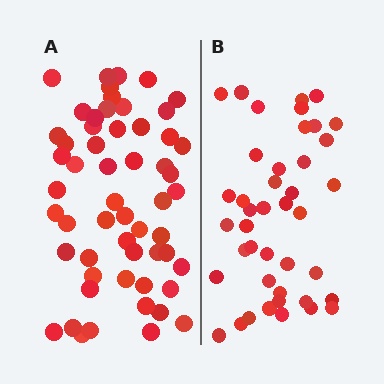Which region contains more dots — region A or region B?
Region A (the left region) has more dots.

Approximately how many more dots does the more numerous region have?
Region A has approximately 15 more dots than region B.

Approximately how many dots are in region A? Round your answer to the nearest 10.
About 60 dots. (The exact count is 56, which rounds to 60.)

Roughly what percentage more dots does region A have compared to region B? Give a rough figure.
About 35% more.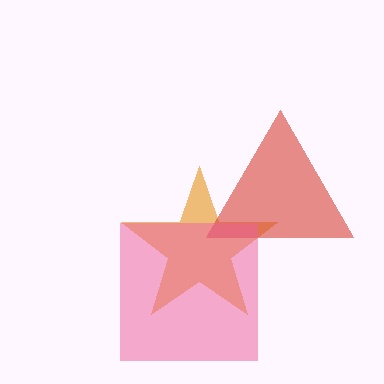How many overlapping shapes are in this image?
There are 3 overlapping shapes in the image.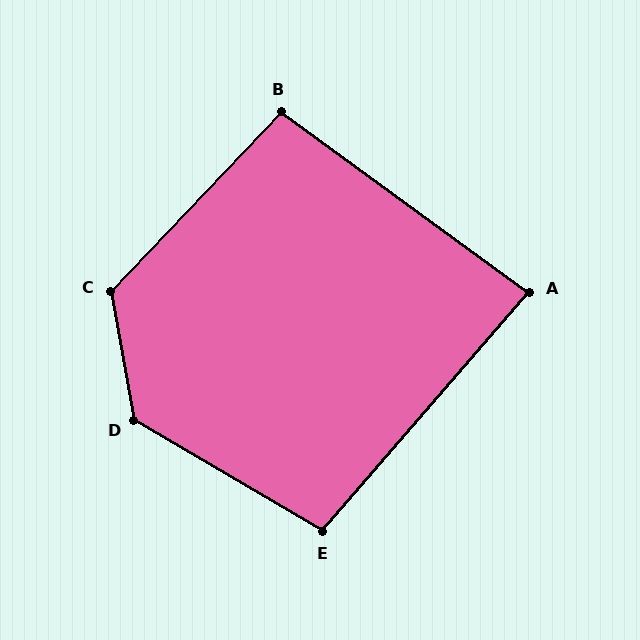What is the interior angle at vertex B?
Approximately 98 degrees (obtuse).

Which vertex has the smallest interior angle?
A, at approximately 85 degrees.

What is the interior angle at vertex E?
Approximately 100 degrees (obtuse).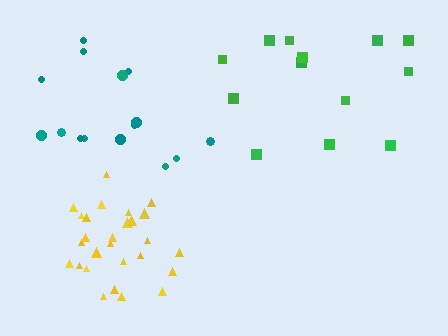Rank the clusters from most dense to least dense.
yellow, teal, green.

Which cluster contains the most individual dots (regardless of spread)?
Yellow (27).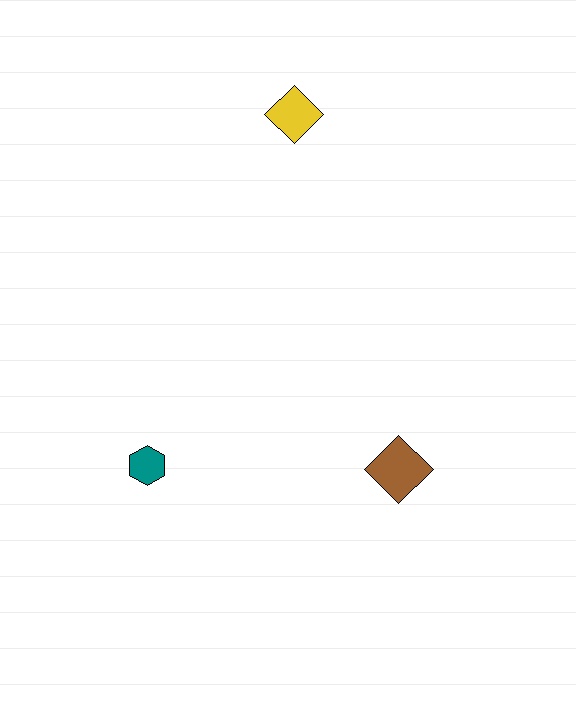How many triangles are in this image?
There are no triangles.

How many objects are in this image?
There are 3 objects.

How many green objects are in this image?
There are no green objects.